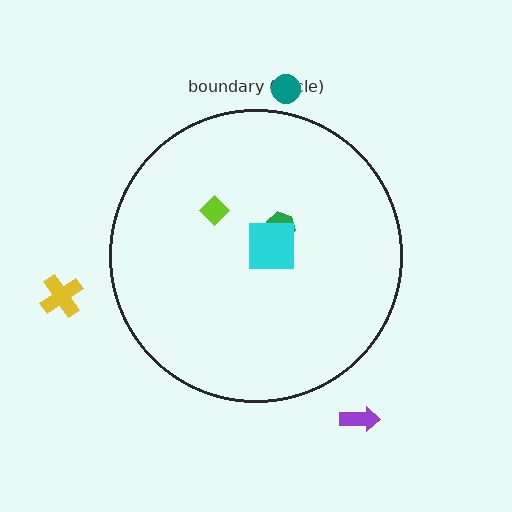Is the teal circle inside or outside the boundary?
Outside.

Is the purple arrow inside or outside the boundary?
Outside.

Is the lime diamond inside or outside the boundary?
Inside.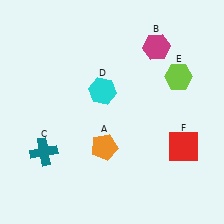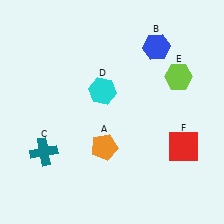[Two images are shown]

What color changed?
The hexagon (B) changed from magenta in Image 1 to blue in Image 2.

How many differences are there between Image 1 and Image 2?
There is 1 difference between the two images.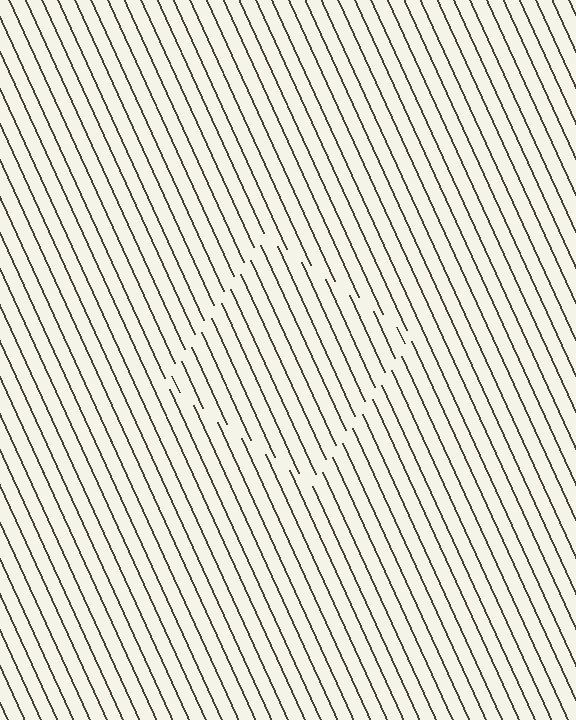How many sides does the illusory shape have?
4 sides — the line-ends trace a square.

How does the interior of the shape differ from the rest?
The interior of the shape contains the same grating, shifted by half a period — the contour is defined by the phase discontinuity where line-ends from the inner and outer gratings abut.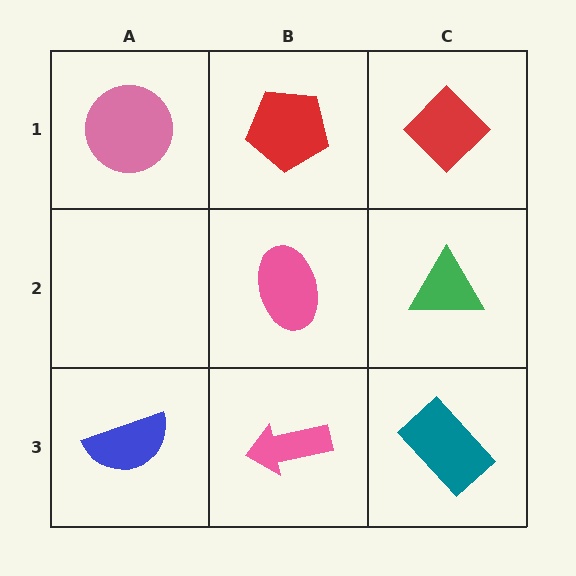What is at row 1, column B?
A red pentagon.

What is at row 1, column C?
A red diamond.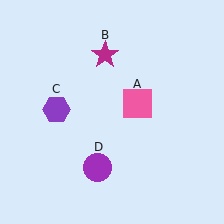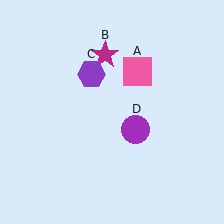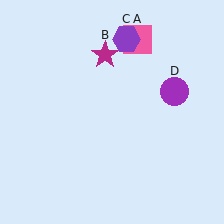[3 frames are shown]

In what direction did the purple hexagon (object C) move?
The purple hexagon (object C) moved up and to the right.